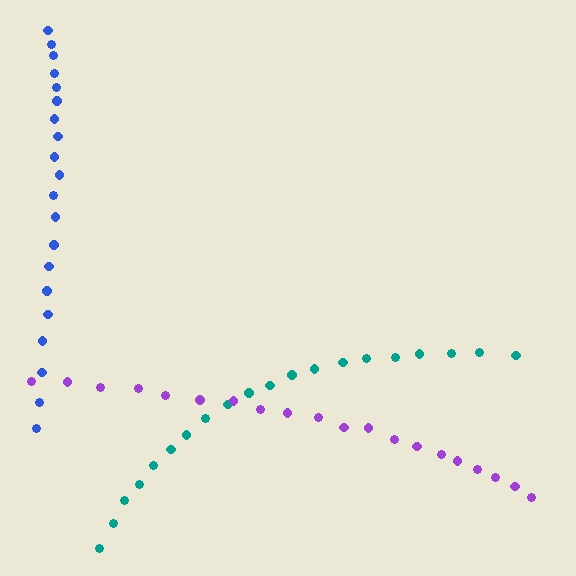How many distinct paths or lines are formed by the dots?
There are 3 distinct paths.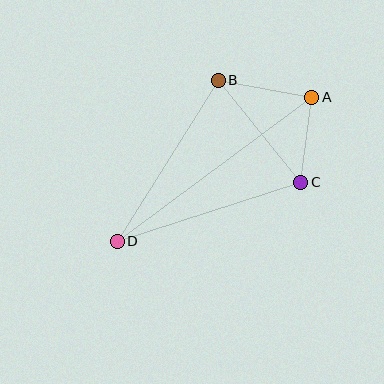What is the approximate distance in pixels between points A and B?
The distance between A and B is approximately 95 pixels.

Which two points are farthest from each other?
Points A and D are farthest from each other.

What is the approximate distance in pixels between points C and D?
The distance between C and D is approximately 193 pixels.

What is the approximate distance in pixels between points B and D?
The distance between B and D is approximately 190 pixels.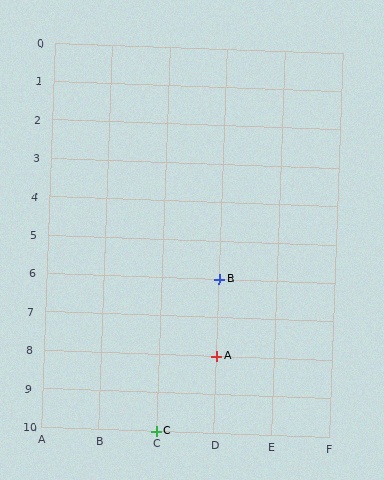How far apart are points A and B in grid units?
Points A and B are 2 rows apart.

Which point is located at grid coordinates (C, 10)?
Point C is at (C, 10).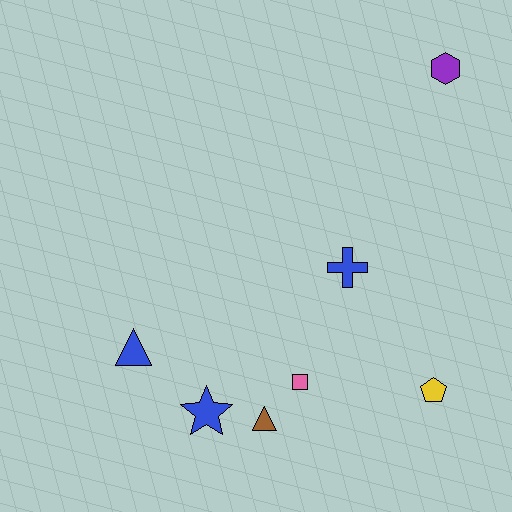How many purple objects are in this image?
There is 1 purple object.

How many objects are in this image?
There are 7 objects.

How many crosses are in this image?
There is 1 cross.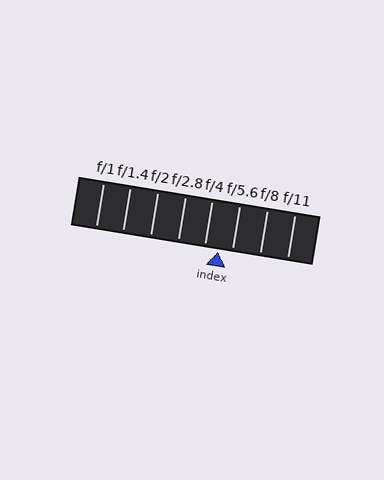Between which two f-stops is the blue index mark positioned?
The index mark is between f/4 and f/5.6.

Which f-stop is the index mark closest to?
The index mark is closest to f/5.6.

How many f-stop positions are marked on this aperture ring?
There are 8 f-stop positions marked.